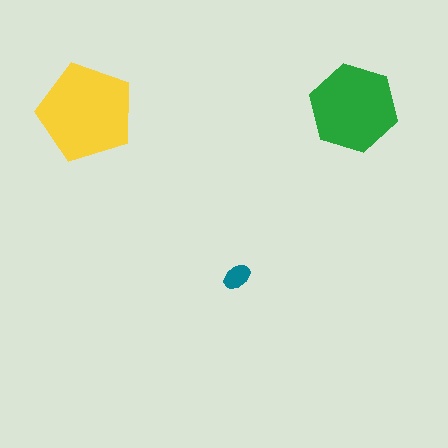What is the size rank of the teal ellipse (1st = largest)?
3rd.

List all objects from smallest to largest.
The teal ellipse, the green hexagon, the yellow pentagon.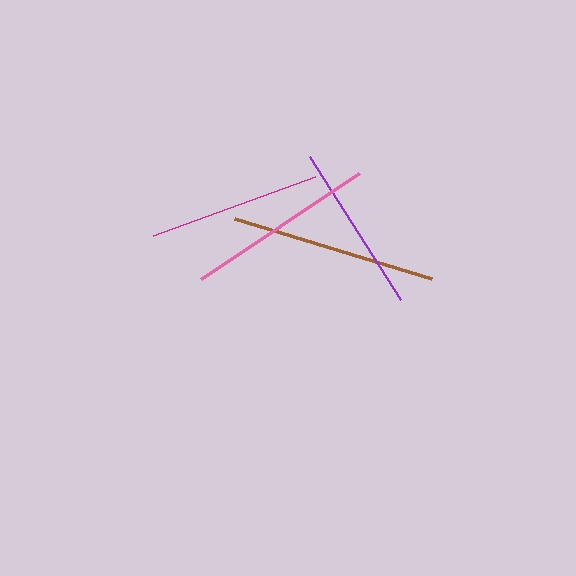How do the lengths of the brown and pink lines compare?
The brown and pink lines are approximately the same length.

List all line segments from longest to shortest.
From longest to shortest: brown, pink, magenta, purple.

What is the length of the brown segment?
The brown segment is approximately 206 pixels long.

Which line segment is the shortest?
The purple line is the shortest at approximately 169 pixels.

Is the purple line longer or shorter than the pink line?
The pink line is longer than the purple line.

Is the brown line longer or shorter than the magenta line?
The brown line is longer than the magenta line.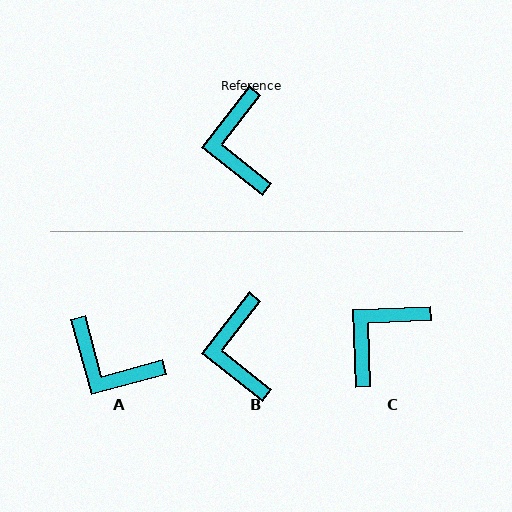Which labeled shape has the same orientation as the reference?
B.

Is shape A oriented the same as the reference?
No, it is off by about 53 degrees.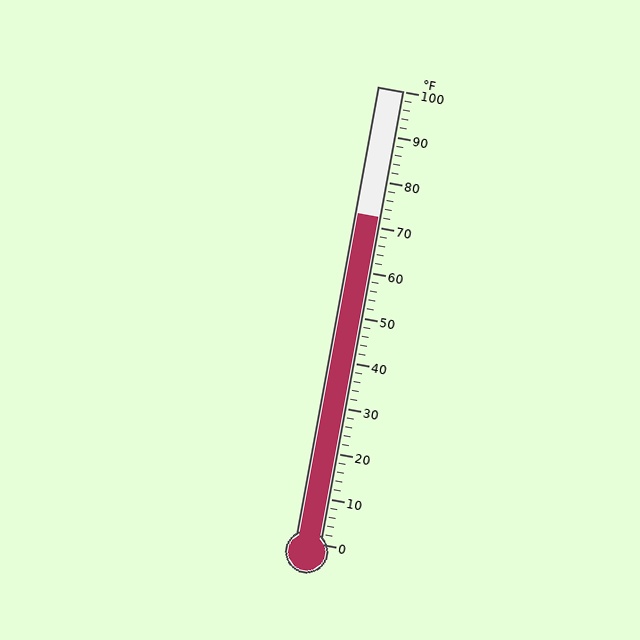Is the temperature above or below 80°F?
The temperature is below 80°F.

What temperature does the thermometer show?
The thermometer shows approximately 72°F.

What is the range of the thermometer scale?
The thermometer scale ranges from 0°F to 100°F.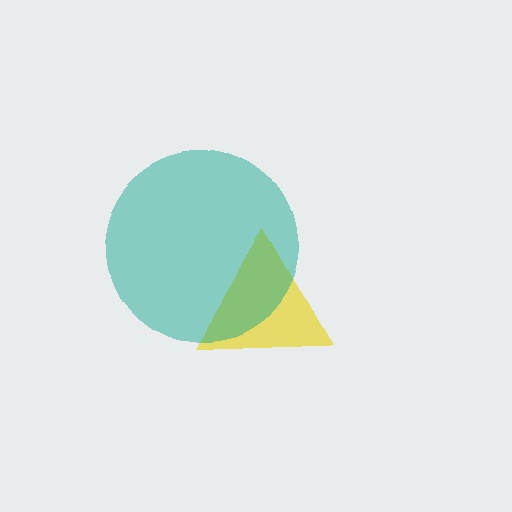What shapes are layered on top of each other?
The layered shapes are: a yellow triangle, a teal circle.